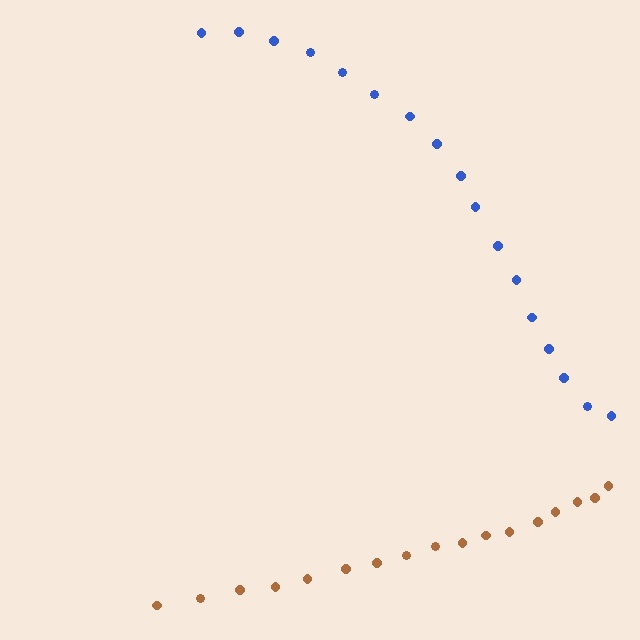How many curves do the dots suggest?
There are 2 distinct paths.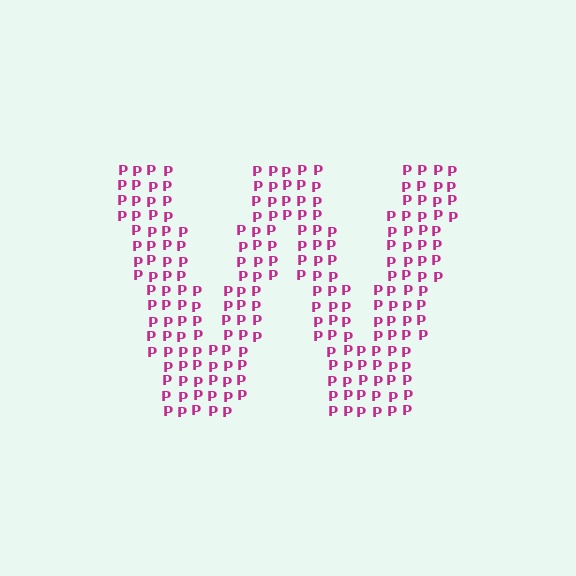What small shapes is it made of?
It is made of small letter P's.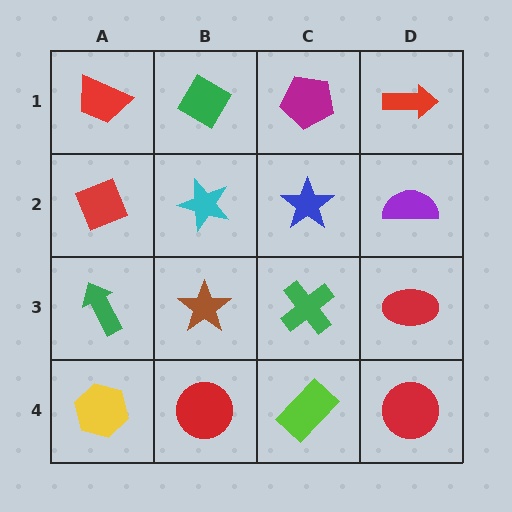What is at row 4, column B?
A red circle.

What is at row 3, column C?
A green cross.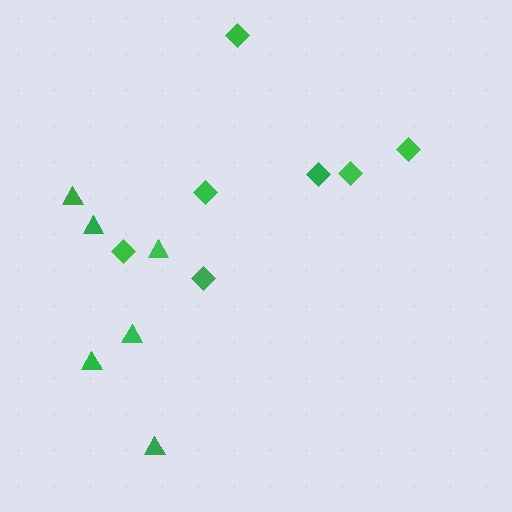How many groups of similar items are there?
There are 2 groups: one group of diamonds (7) and one group of triangles (6).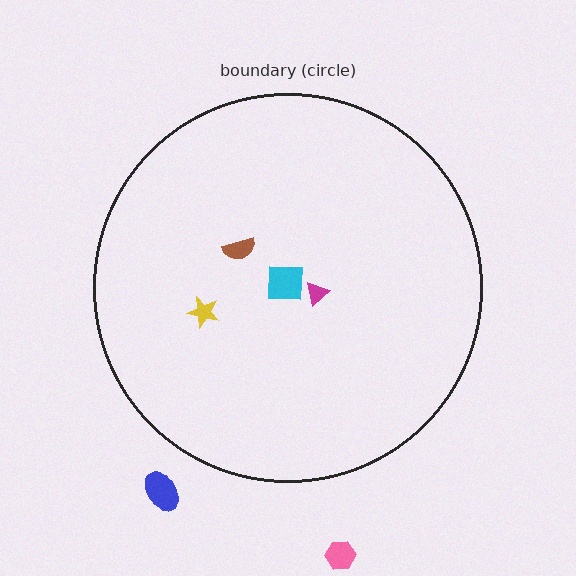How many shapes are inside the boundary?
4 inside, 2 outside.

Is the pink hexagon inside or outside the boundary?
Outside.